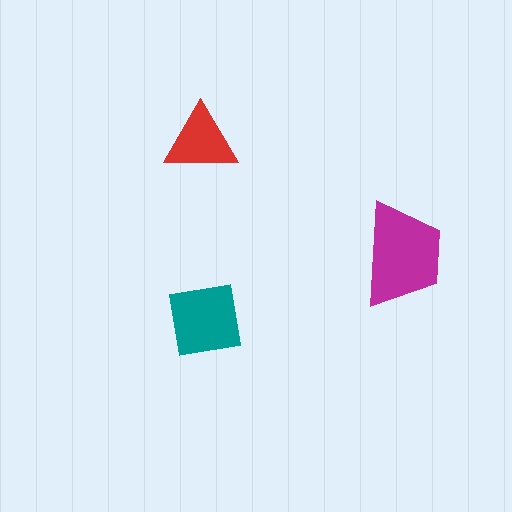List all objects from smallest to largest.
The red triangle, the teal square, the magenta trapezoid.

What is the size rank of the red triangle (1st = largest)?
3rd.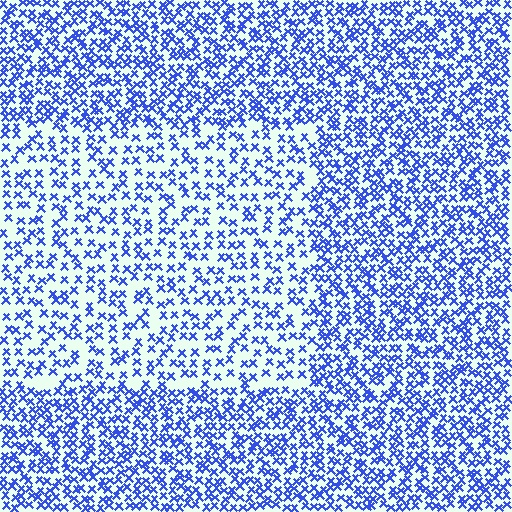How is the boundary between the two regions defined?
The boundary is defined by a change in element density (approximately 1.8x ratio). All elements are the same color, size, and shape.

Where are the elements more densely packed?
The elements are more densely packed outside the rectangle boundary.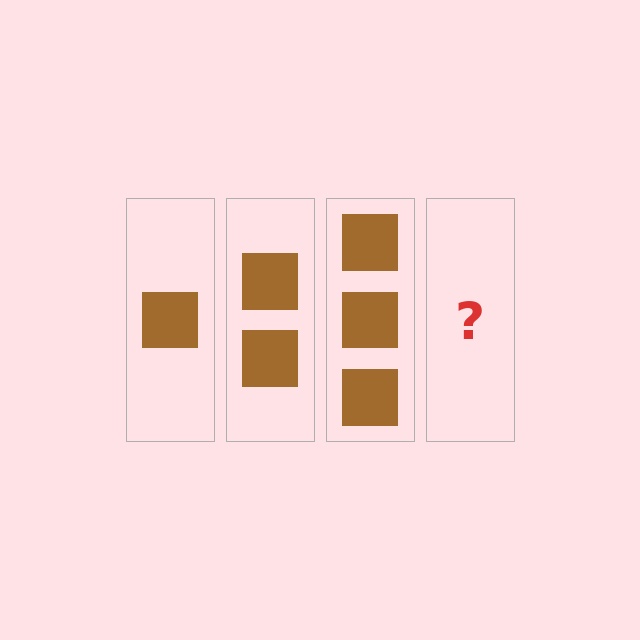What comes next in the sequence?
The next element should be 4 squares.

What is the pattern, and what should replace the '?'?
The pattern is that each step adds one more square. The '?' should be 4 squares.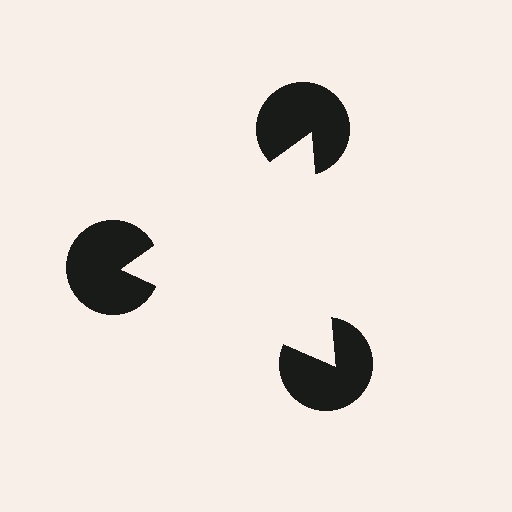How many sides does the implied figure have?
3 sides.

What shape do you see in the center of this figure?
An illusory triangle — its edges are inferred from the aligned wedge cuts in the pac-man discs, not physically drawn.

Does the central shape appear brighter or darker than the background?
It typically appears slightly brighter than the background, even though no actual brightness change is drawn.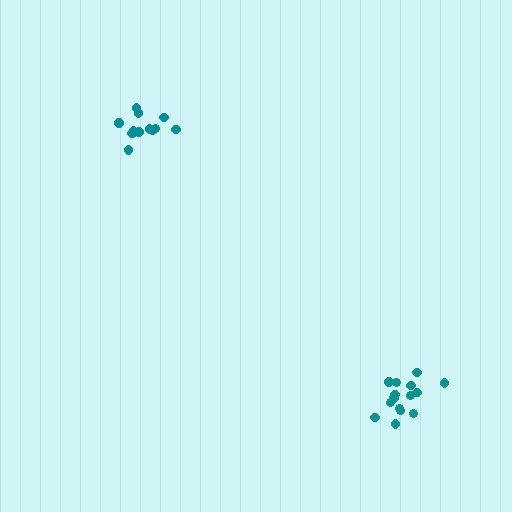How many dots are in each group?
Group 1: 15 dots, Group 2: 13 dots (28 total).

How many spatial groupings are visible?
There are 2 spatial groupings.